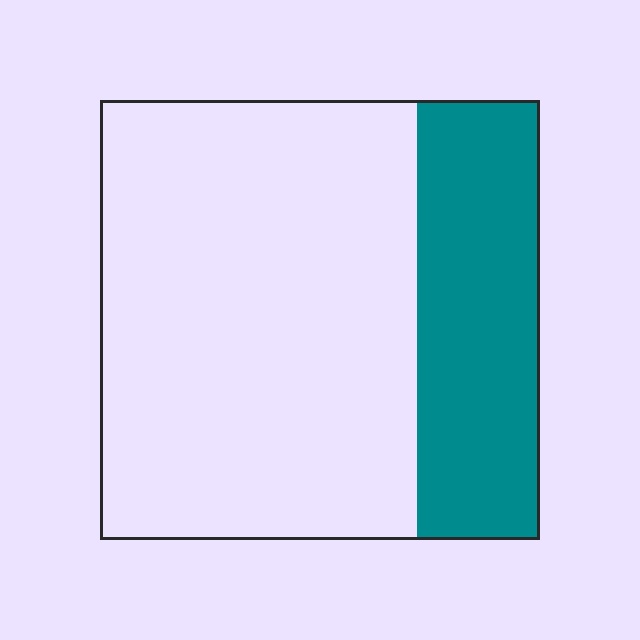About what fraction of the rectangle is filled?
About one quarter (1/4).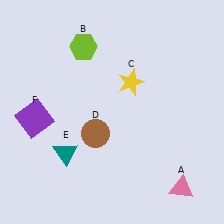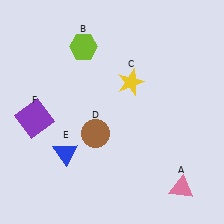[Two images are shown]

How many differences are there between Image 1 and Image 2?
There is 1 difference between the two images.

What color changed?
The triangle (E) changed from teal in Image 1 to blue in Image 2.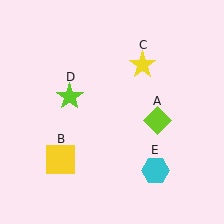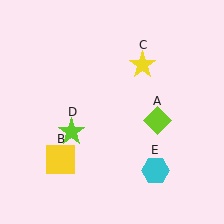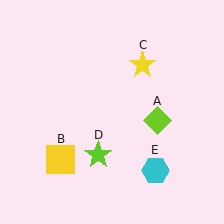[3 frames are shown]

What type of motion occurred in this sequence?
The lime star (object D) rotated counterclockwise around the center of the scene.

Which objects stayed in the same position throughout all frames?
Lime diamond (object A) and yellow square (object B) and yellow star (object C) and cyan hexagon (object E) remained stationary.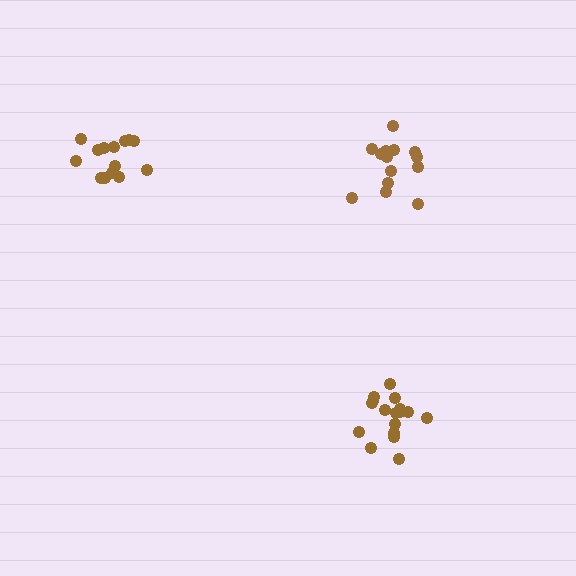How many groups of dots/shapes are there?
There are 3 groups.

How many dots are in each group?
Group 1: 14 dots, Group 2: 14 dots, Group 3: 17 dots (45 total).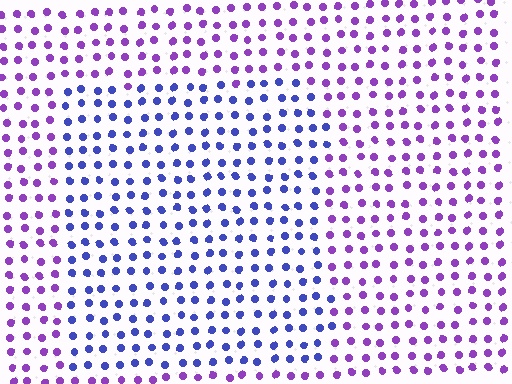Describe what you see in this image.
The image is filled with small purple elements in a uniform arrangement. A rectangle-shaped region is visible where the elements are tinted to a slightly different hue, forming a subtle color boundary.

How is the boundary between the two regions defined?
The boundary is defined purely by a slight shift in hue (about 44 degrees). Spacing, size, and orientation are identical on both sides.